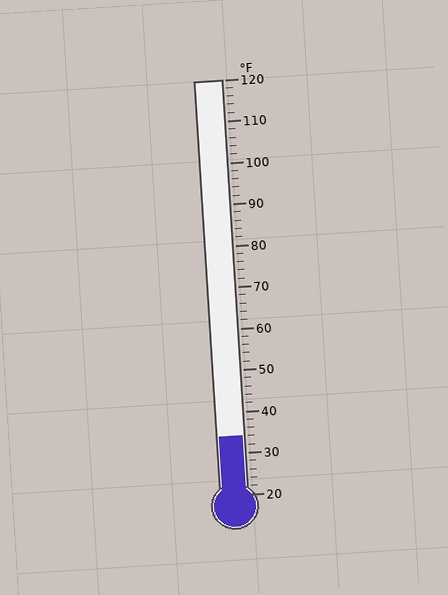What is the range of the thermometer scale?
The thermometer scale ranges from 20°F to 120°F.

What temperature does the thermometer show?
The thermometer shows approximately 34°F.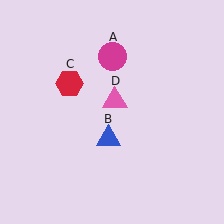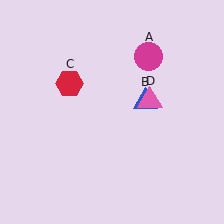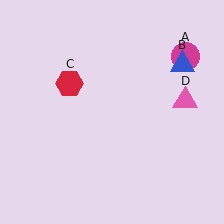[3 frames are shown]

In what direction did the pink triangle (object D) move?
The pink triangle (object D) moved right.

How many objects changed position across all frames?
3 objects changed position: magenta circle (object A), blue triangle (object B), pink triangle (object D).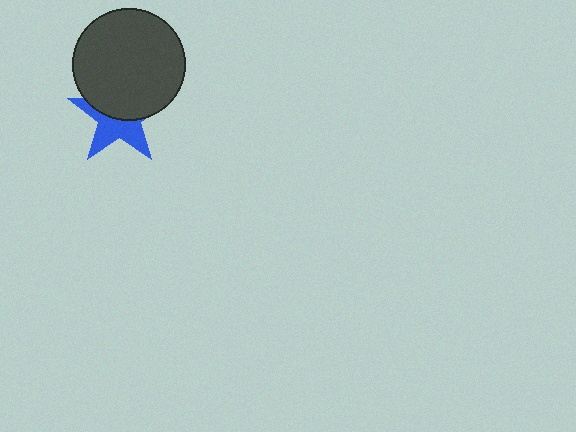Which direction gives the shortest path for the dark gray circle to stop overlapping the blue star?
Moving up gives the shortest separation.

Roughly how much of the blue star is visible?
About half of it is visible (roughly 48%).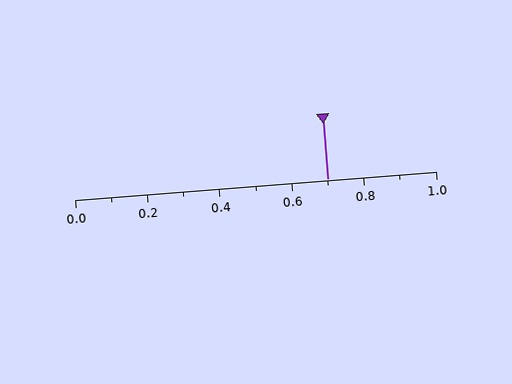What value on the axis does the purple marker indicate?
The marker indicates approximately 0.7.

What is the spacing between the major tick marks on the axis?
The major ticks are spaced 0.2 apart.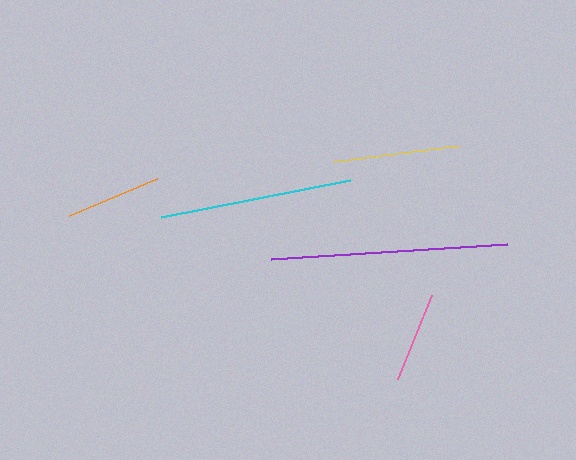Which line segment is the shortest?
The pink line is the shortest at approximately 91 pixels.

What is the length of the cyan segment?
The cyan segment is approximately 192 pixels long.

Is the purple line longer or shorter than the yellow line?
The purple line is longer than the yellow line.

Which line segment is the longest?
The purple line is the longest at approximately 237 pixels.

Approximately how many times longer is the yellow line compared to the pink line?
The yellow line is approximately 1.4 times the length of the pink line.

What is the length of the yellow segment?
The yellow segment is approximately 126 pixels long.